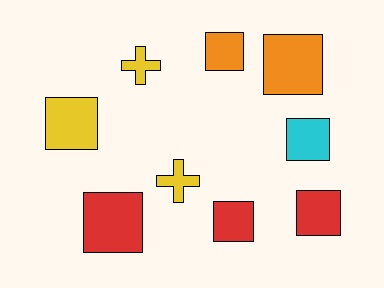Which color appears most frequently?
Yellow, with 3 objects.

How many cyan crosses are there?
There are no cyan crosses.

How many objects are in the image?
There are 9 objects.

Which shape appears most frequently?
Square, with 7 objects.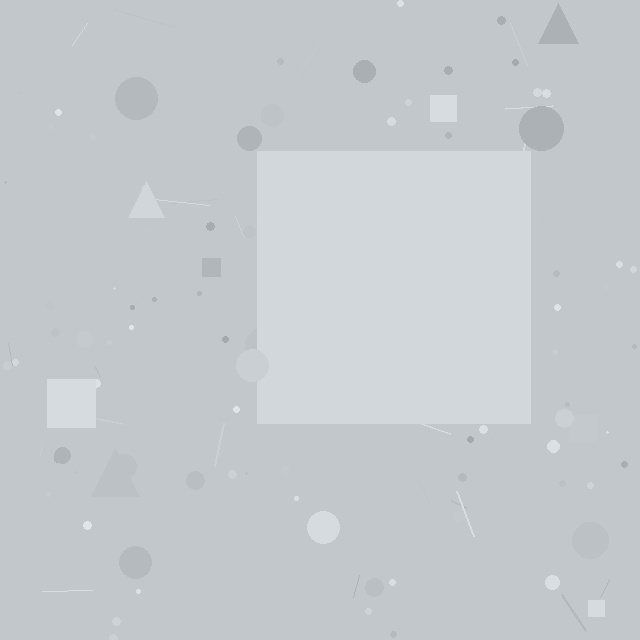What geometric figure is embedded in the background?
A square is embedded in the background.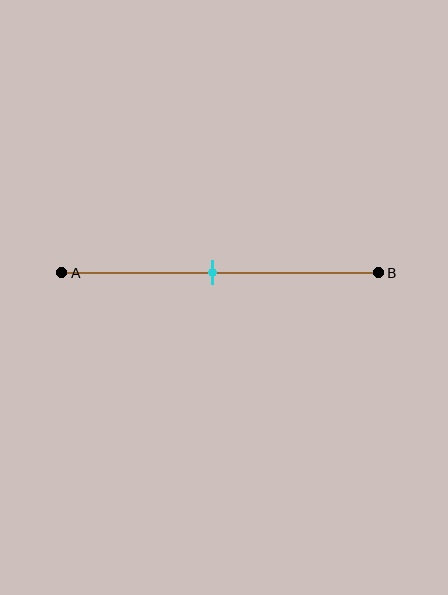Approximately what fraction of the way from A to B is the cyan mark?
The cyan mark is approximately 50% of the way from A to B.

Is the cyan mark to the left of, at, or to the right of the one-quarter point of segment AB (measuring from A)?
The cyan mark is to the right of the one-quarter point of segment AB.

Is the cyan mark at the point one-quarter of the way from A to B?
No, the mark is at about 50% from A, not at the 25% one-quarter point.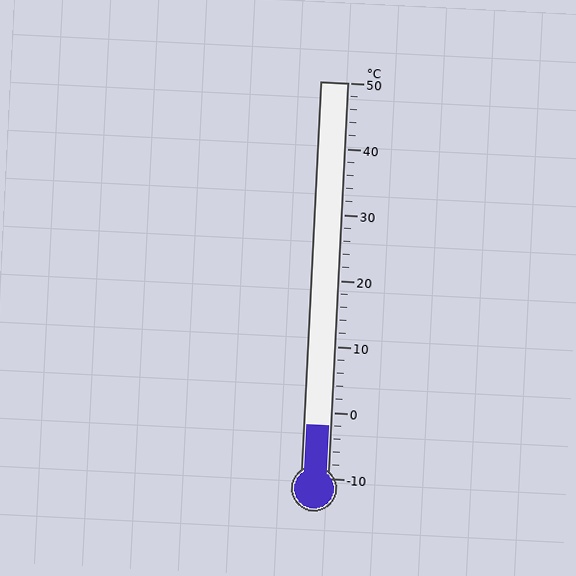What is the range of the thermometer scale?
The thermometer scale ranges from -10°C to 50°C.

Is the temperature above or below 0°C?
The temperature is below 0°C.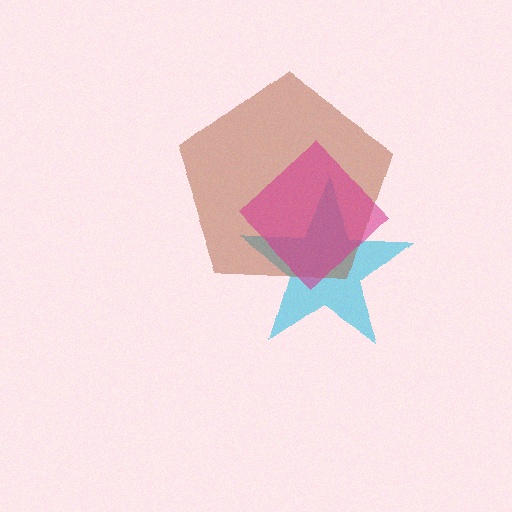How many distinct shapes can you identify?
There are 3 distinct shapes: a cyan star, a brown pentagon, a magenta diamond.